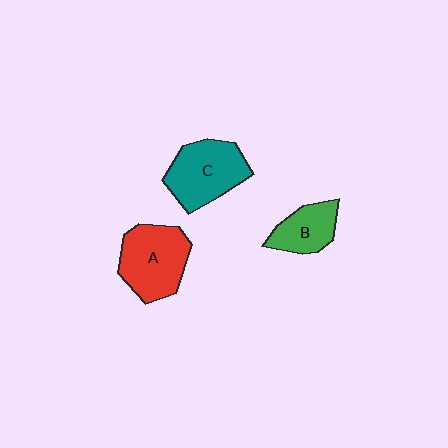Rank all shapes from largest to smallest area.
From largest to smallest: A (red), C (teal), B (green).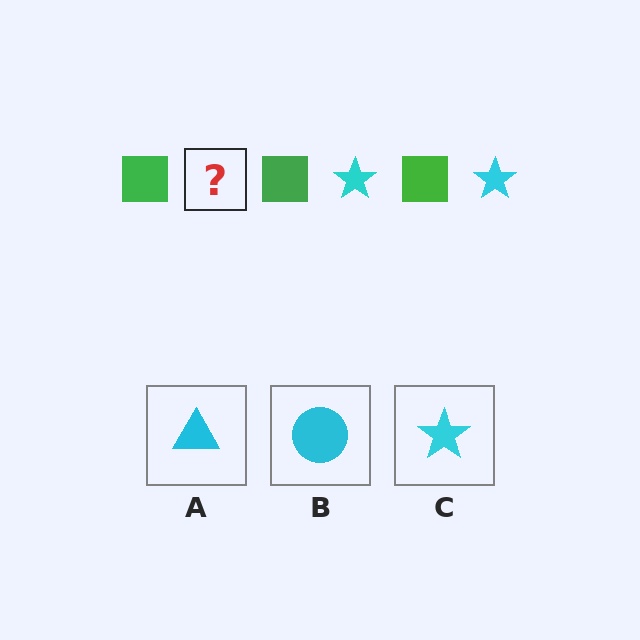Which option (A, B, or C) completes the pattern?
C.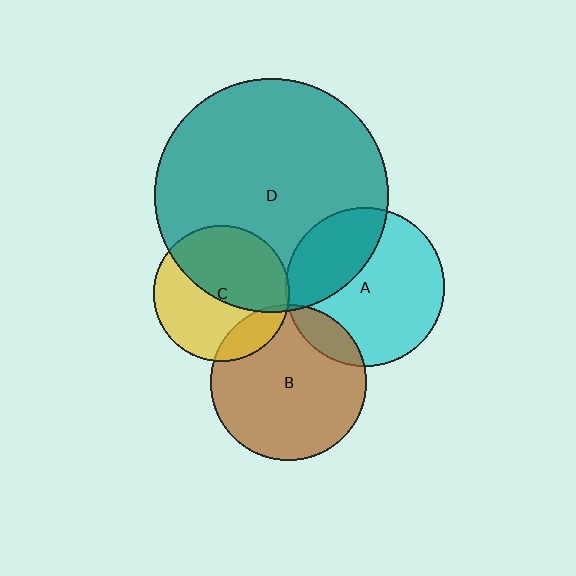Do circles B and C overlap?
Yes.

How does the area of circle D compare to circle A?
Approximately 2.2 times.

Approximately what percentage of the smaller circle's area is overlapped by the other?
Approximately 15%.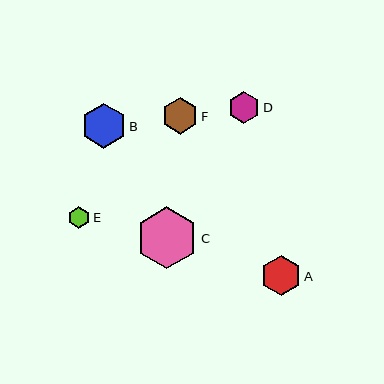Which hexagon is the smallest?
Hexagon E is the smallest with a size of approximately 22 pixels.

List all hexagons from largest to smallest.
From largest to smallest: C, B, A, F, D, E.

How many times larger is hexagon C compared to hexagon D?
Hexagon C is approximately 1.9 times the size of hexagon D.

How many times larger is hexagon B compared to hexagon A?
Hexagon B is approximately 1.1 times the size of hexagon A.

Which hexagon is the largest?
Hexagon C is the largest with a size of approximately 62 pixels.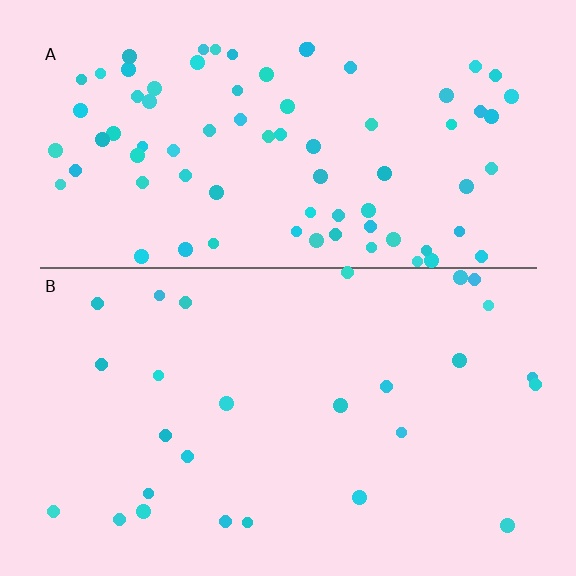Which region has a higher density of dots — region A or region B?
A (the top).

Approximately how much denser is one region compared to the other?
Approximately 2.9× — region A over region B.